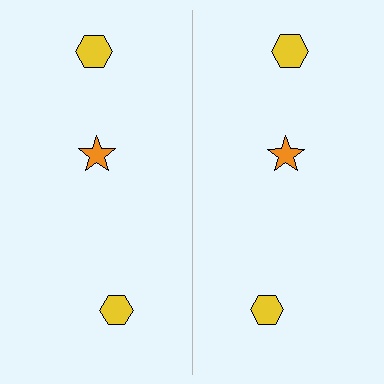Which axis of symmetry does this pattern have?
The pattern has a vertical axis of symmetry running through the center of the image.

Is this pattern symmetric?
Yes, this pattern has bilateral (reflection) symmetry.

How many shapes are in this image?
There are 6 shapes in this image.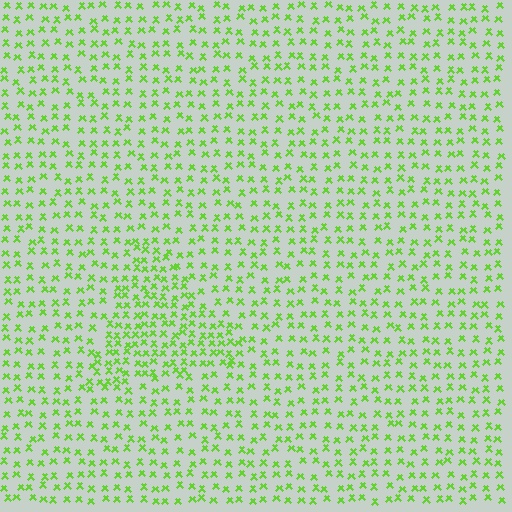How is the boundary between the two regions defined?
The boundary is defined by a change in element density (approximately 1.7x ratio). All elements are the same color, size, and shape.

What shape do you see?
I see a triangle.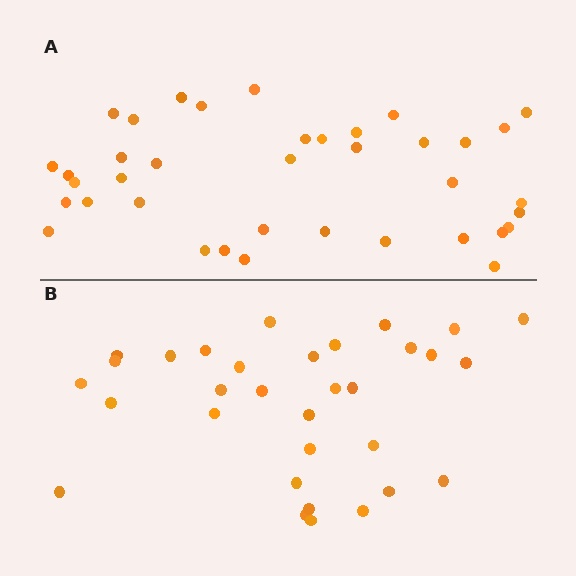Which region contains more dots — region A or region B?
Region A (the top region) has more dots.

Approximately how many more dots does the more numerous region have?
Region A has about 6 more dots than region B.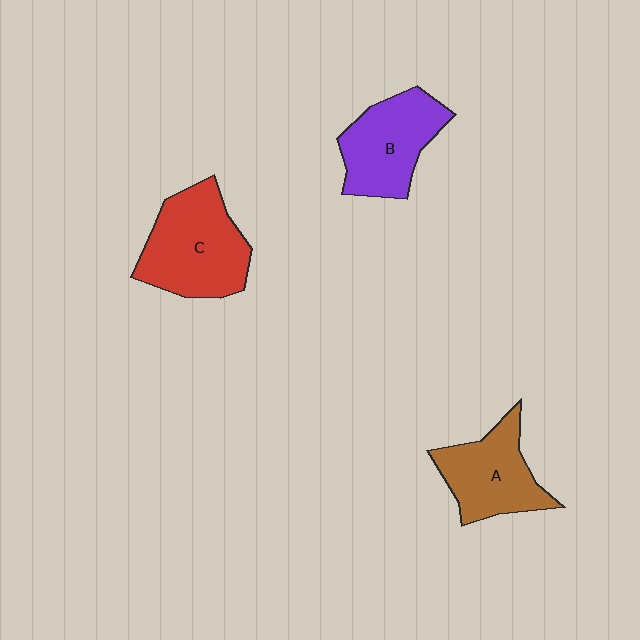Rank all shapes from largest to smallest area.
From largest to smallest: C (red), B (purple), A (brown).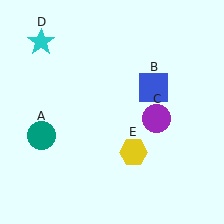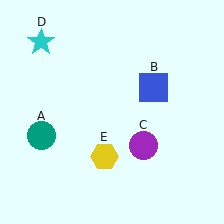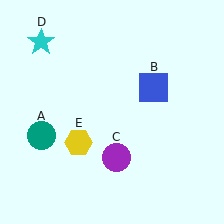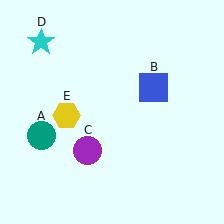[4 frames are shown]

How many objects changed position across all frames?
2 objects changed position: purple circle (object C), yellow hexagon (object E).